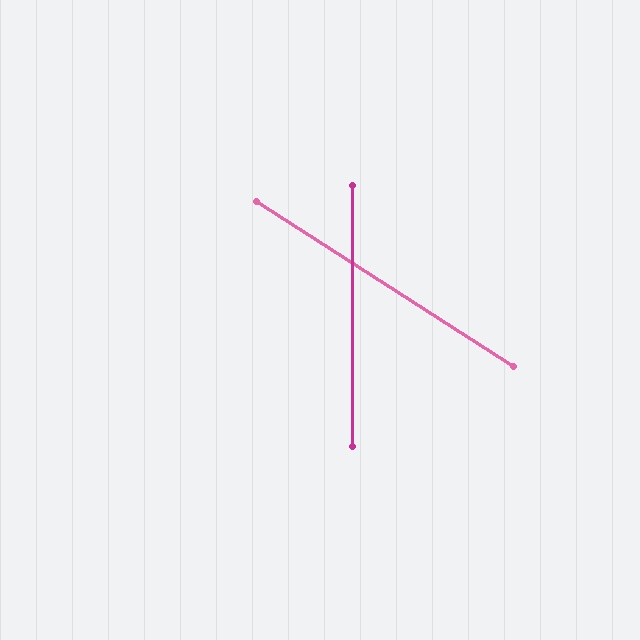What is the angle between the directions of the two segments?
Approximately 57 degrees.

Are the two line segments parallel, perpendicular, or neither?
Neither parallel nor perpendicular — they differ by about 57°.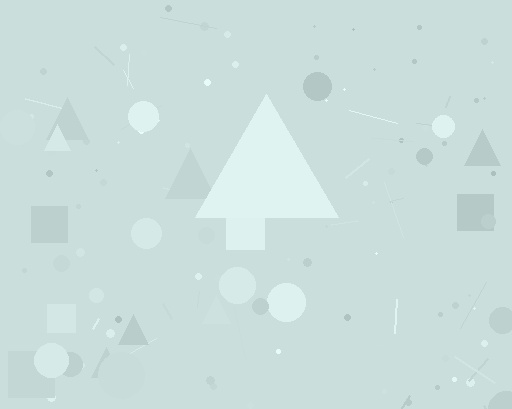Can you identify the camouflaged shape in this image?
The camouflaged shape is a triangle.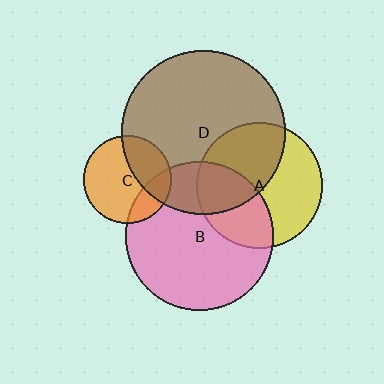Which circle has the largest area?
Circle D (brown).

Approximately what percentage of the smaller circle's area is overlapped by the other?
Approximately 25%.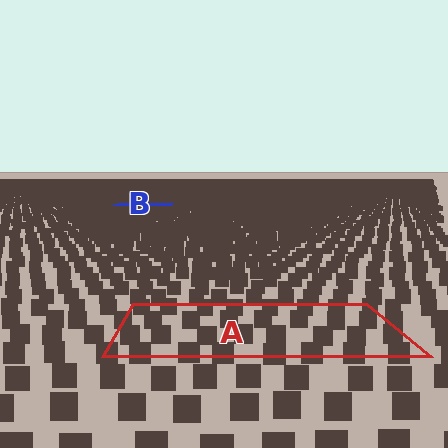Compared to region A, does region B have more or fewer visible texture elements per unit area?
Region B has more texture elements per unit area — they are packed more densely because it is farther away.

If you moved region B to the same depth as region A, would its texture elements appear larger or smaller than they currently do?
They would appear larger. At a closer depth, the same texture elements are projected at a bigger on-screen size.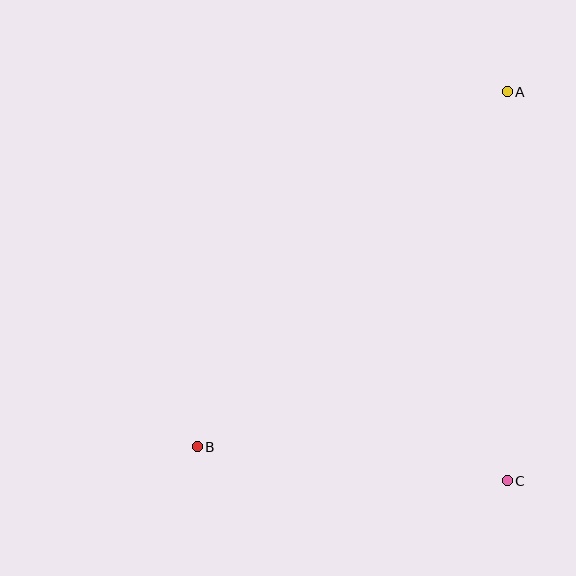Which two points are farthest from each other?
Points A and B are farthest from each other.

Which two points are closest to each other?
Points B and C are closest to each other.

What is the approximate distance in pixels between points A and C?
The distance between A and C is approximately 389 pixels.